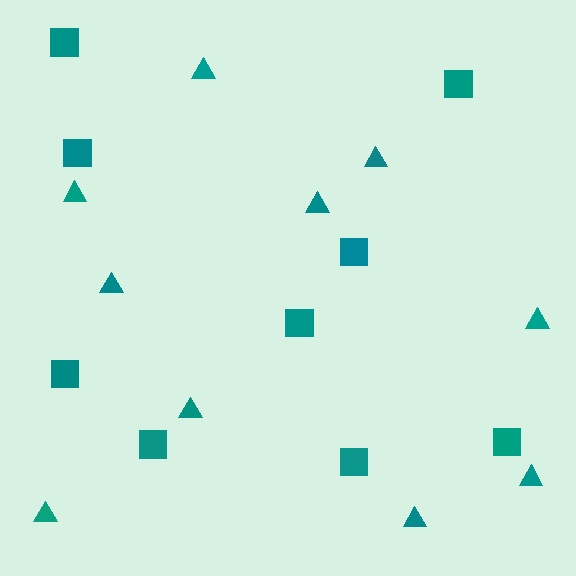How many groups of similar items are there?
There are 2 groups: one group of triangles (10) and one group of squares (9).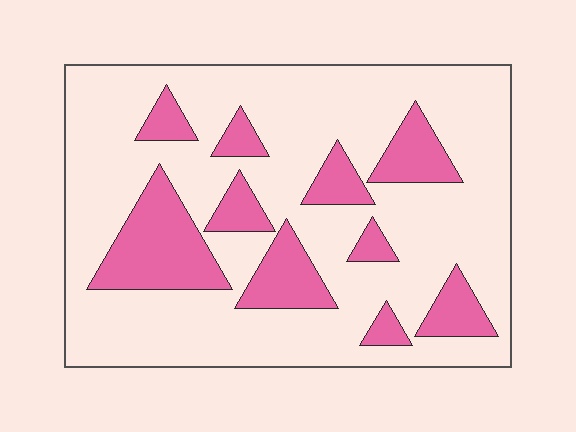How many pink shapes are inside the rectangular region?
10.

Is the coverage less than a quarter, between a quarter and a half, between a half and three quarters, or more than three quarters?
Less than a quarter.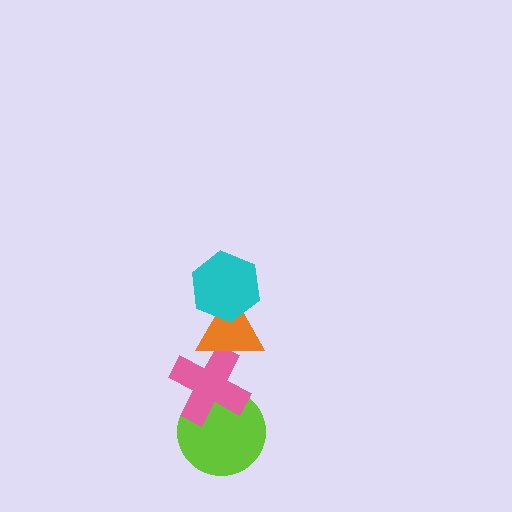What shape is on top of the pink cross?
The orange triangle is on top of the pink cross.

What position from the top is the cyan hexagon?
The cyan hexagon is 1st from the top.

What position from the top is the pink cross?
The pink cross is 3rd from the top.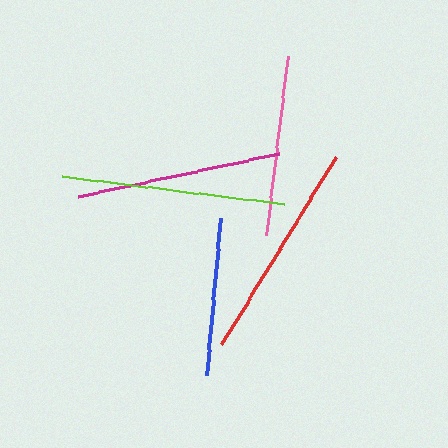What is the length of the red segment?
The red segment is approximately 219 pixels long.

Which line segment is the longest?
The lime line is the longest at approximately 223 pixels.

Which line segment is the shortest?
The blue line is the shortest at approximately 158 pixels.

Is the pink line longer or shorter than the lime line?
The lime line is longer than the pink line.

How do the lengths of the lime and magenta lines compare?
The lime and magenta lines are approximately the same length.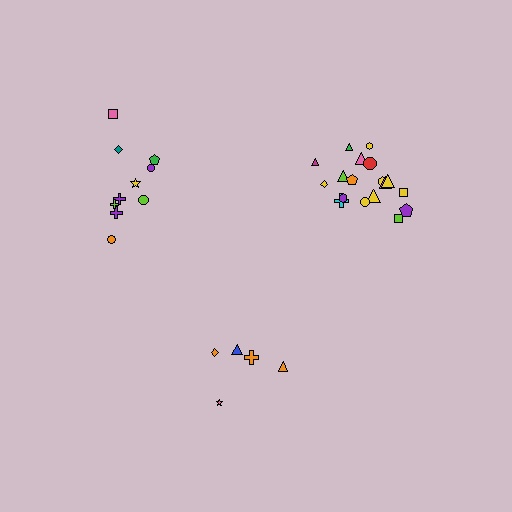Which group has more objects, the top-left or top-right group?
The top-right group.